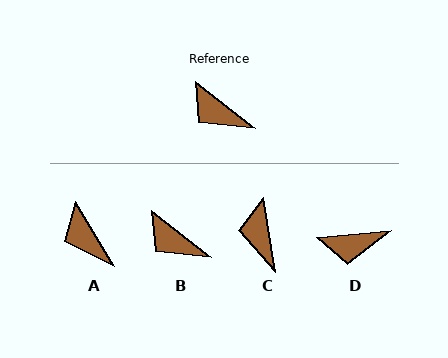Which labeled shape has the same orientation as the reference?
B.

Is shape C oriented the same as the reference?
No, it is off by about 43 degrees.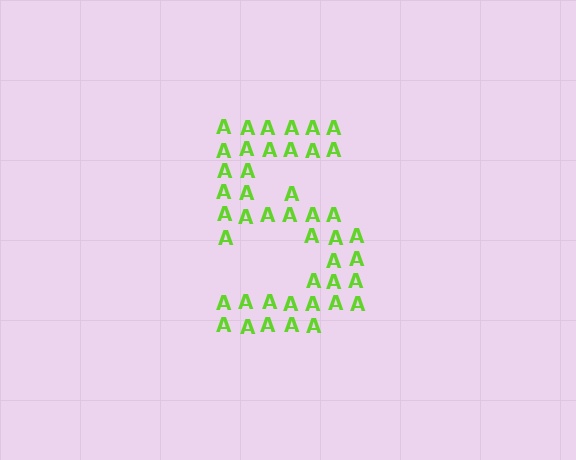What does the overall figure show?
The overall figure shows the digit 5.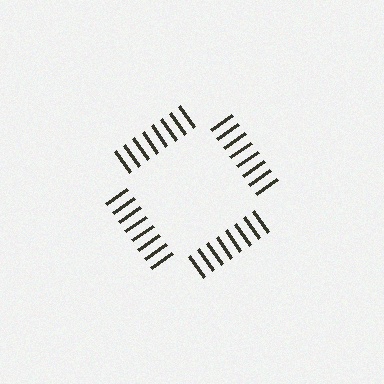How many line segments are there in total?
32 — 8 along each of the 4 edges.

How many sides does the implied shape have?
4 sides — the line-ends trace a square.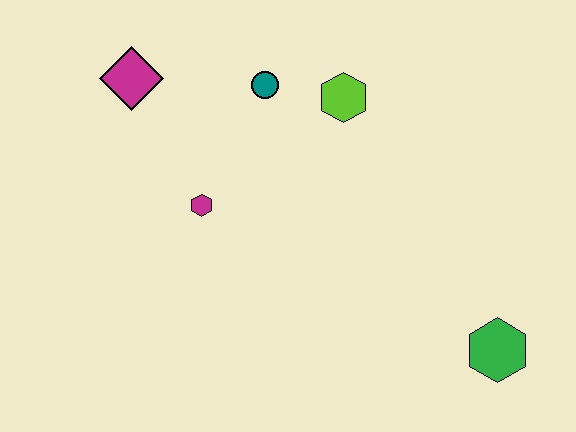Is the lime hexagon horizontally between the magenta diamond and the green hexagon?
Yes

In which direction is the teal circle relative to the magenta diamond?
The teal circle is to the right of the magenta diamond.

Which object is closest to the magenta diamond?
The teal circle is closest to the magenta diamond.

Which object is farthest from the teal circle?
The green hexagon is farthest from the teal circle.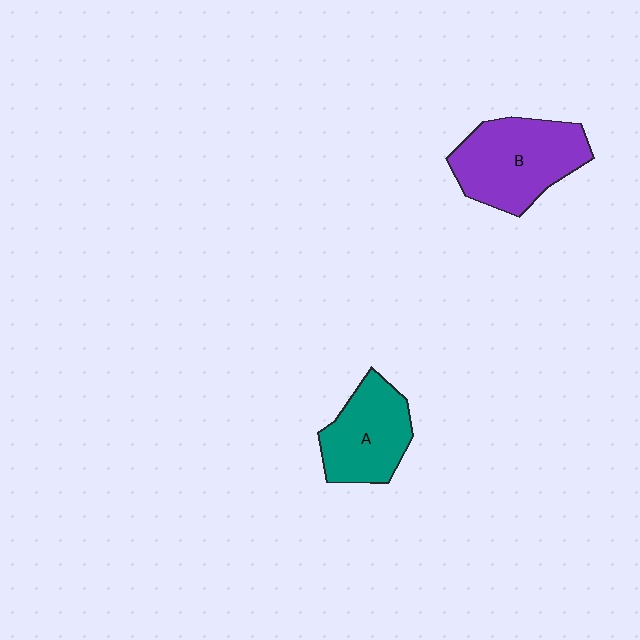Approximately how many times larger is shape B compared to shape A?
Approximately 1.3 times.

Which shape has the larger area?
Shape B (purple).